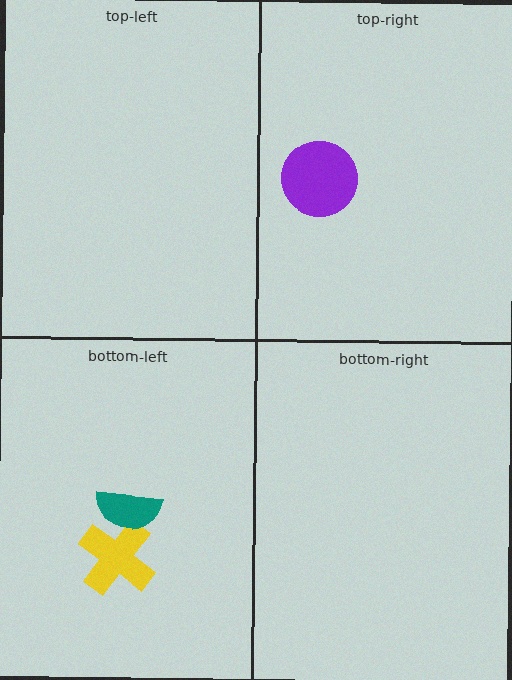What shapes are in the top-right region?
The purple circle.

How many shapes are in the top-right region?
1.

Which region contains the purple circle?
The top-right region.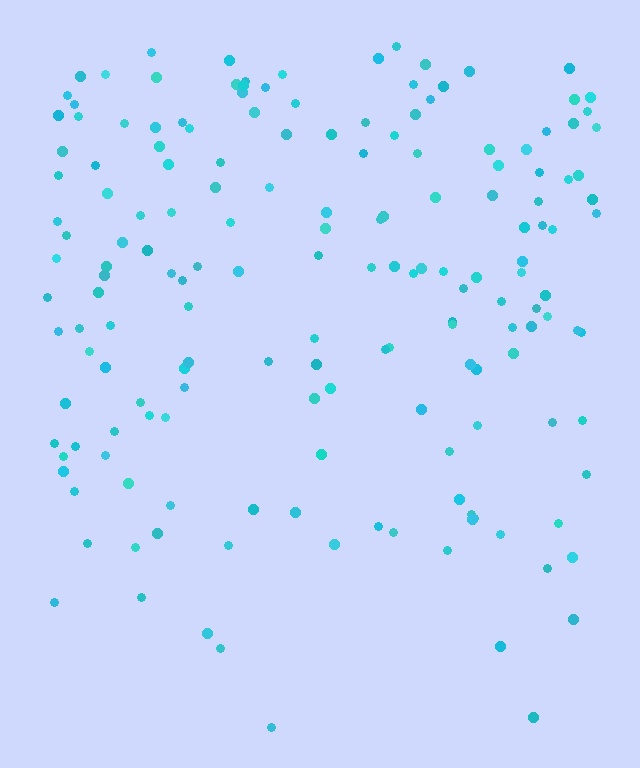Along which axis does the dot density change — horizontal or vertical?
Vertical.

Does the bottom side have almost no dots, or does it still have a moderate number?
Still a moderate number, just noticeably fewer than the top.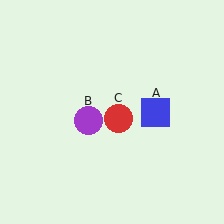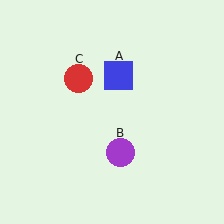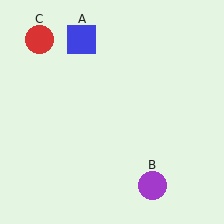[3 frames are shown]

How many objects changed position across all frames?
3 objects changed position: blue square (object A), purple circle (object B), red circle (object C).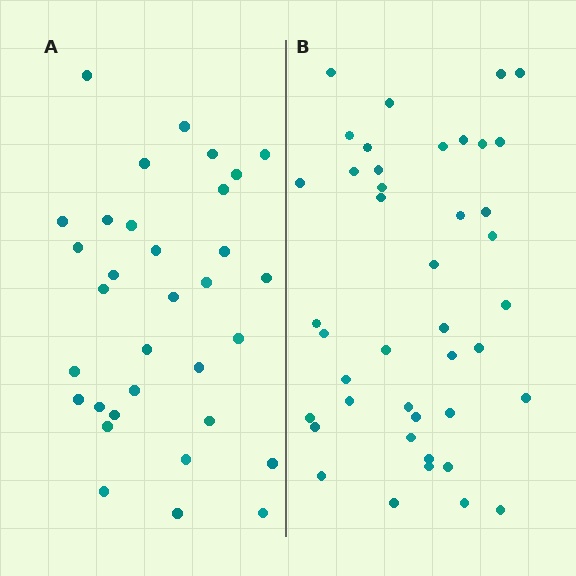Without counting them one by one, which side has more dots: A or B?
Region B (the right region) has more dots.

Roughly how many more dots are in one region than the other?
Region B has roughly 8 or so more dots than region A.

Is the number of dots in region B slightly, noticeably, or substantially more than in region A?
Region B has noticeably more, but not dramatically so. The ratio is roughly 1.3 to 1.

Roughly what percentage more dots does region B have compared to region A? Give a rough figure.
About 25% more.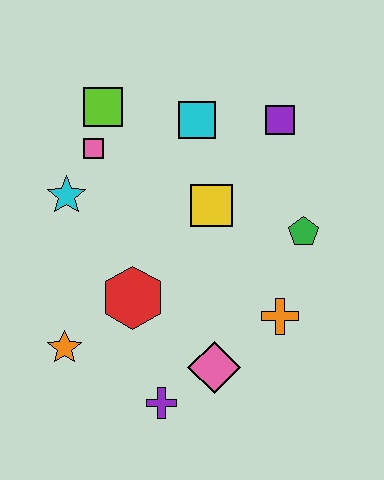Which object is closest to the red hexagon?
The orange star is closest to the red hexagon.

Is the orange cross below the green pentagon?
Yes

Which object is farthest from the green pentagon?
The orange star is farthest from the green pentagon.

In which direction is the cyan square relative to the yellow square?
The cyan square is above the yellow square.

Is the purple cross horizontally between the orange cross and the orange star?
Yes